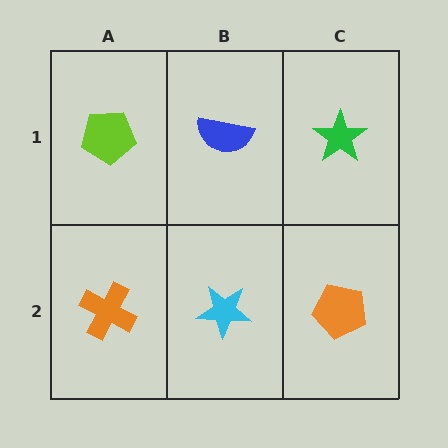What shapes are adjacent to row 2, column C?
A green star (row 1, column C), a cyan star (row 2, column B).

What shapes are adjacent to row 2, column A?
A lime pentagon (row 1, column A), a cyan star (row 2, column B).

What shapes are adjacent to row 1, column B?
A cyan star (row 2, column B), a lime pentagon (row 1, column A), a green star (row 1, column C).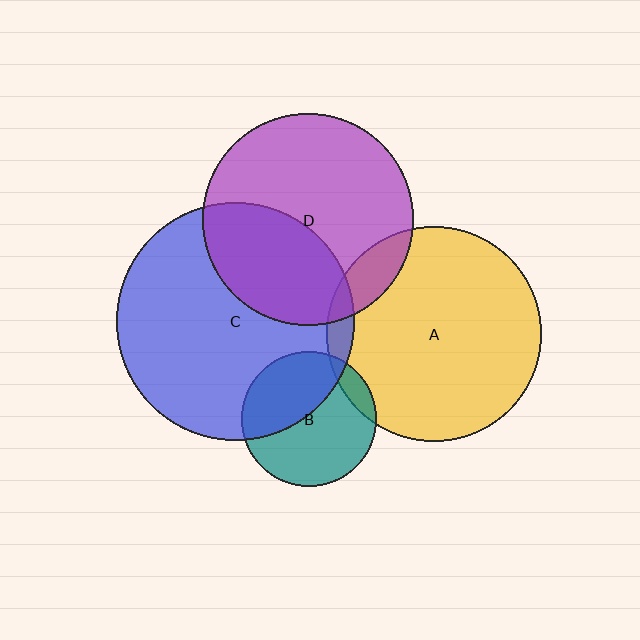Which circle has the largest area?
Circle C (blue).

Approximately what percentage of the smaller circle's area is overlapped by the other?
Approximately 40%.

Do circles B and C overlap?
Yes.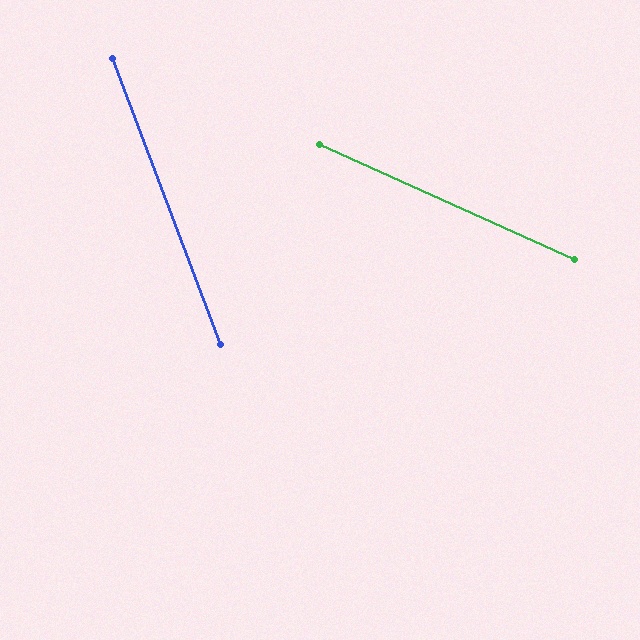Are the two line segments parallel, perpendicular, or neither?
Neither parallel nor perpendicular — they differ by about 45°.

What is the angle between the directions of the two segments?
Approximately 45 degrees.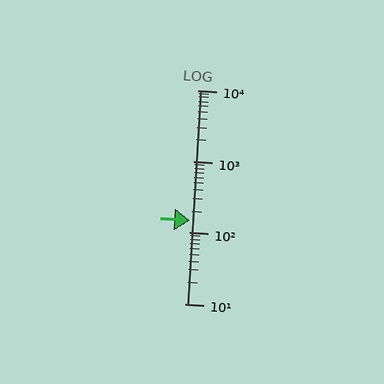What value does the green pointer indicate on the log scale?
The pointer indicates approximately 150.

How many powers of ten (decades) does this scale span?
The scale spans 3 decades, from 10 to 10000.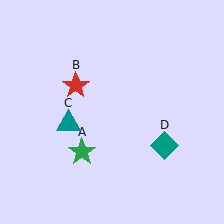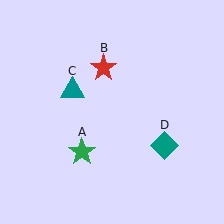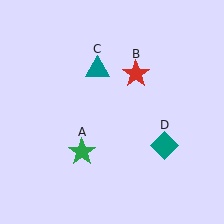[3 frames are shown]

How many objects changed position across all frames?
2 objects changed position: red star (object B), teal triangle (object C).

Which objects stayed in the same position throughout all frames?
Green star (object A) and teal diamond (object D) remained stationary.